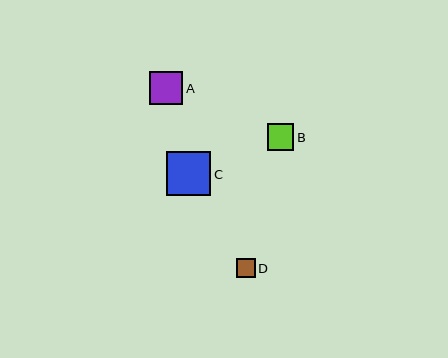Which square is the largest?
Square C is the largest with a size of approximately 44 pixels.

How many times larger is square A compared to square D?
Square A is approximately 1.7 times the size of square D.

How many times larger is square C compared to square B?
Square C is approximately 1.6 times the size of square B.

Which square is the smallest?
Square D is the smallest with a size of approximately 19 pixels.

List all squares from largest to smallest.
From largest to smallest: C, A, B, D.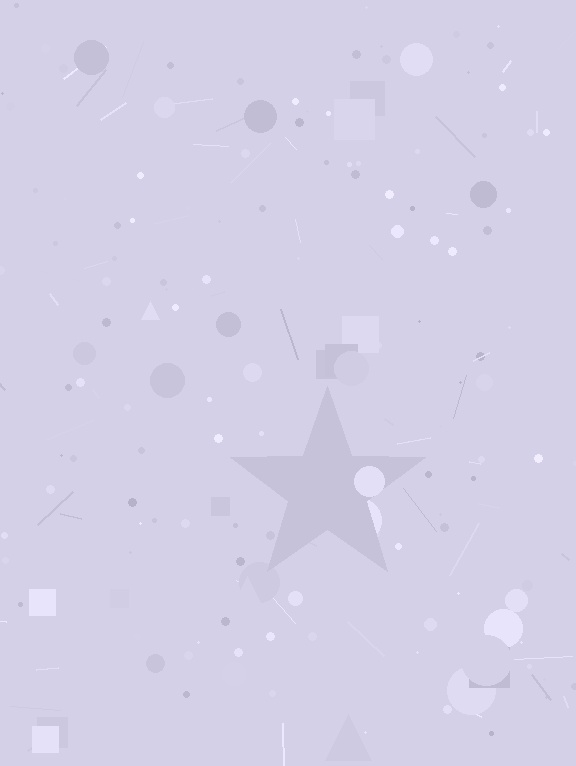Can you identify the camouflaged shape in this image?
The camouflaged shape is a star.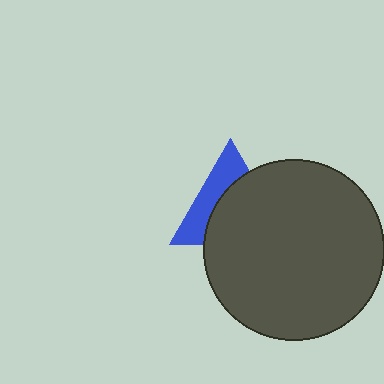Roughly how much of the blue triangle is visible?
A small part of it is visible (roughly 40%).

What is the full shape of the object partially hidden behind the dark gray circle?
The partially hidden object is a blue triangle.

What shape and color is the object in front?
The object in front is a dark gray circle.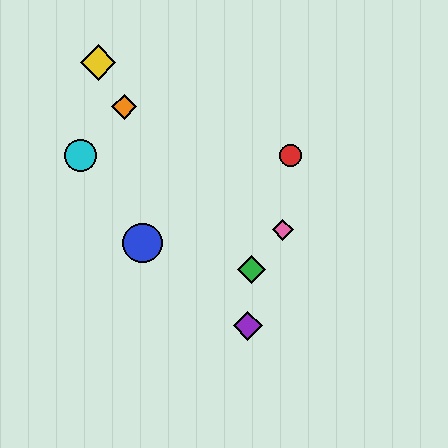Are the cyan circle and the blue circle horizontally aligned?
No, the cyan circle is at y≈156 and the blue circle is at y≈243.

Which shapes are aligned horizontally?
The red circle, the cyan circle are aligned horizontally.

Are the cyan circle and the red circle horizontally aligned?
Yes, both are at y≈156.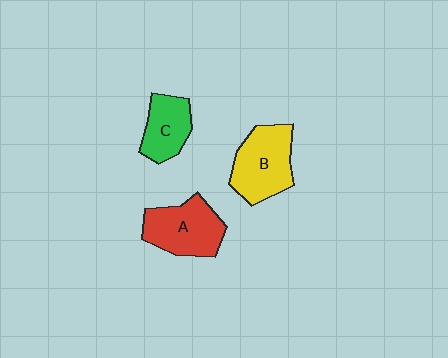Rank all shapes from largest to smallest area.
From largest to smallest: B (yellow), A (red), C (green).